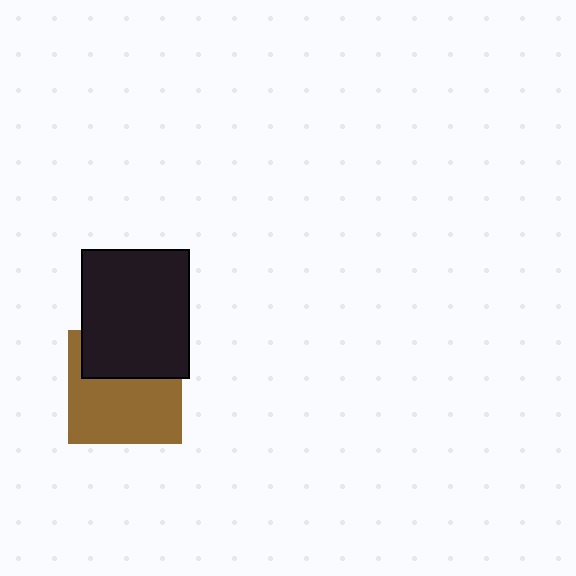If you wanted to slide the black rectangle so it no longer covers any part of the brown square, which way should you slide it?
Slide it up — that is the most direct way to separate the two shapes.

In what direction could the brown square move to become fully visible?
The brown square could move down. That would shift it out from behind the black rectangle entirely.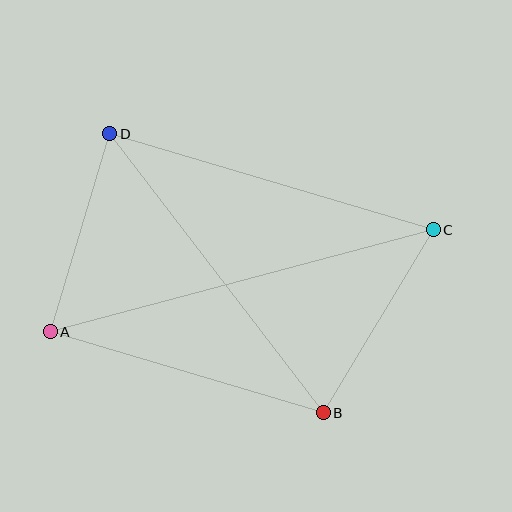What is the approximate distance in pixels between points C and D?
The distance between C and D is approximately 337 pixels.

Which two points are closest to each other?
Points A and D are closest to each other.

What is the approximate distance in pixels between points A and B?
The distance between A and B is approximately 285 pixels.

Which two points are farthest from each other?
Points A and C are farthest from each other.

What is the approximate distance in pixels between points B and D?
The distance between B and D is approximately 351 pixels.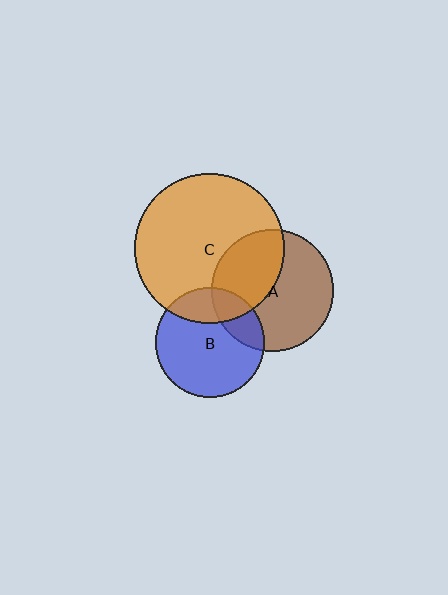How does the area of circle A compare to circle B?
Approximately 1.2 times.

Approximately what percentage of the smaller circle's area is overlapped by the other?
Approximately 40%.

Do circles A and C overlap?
Yes.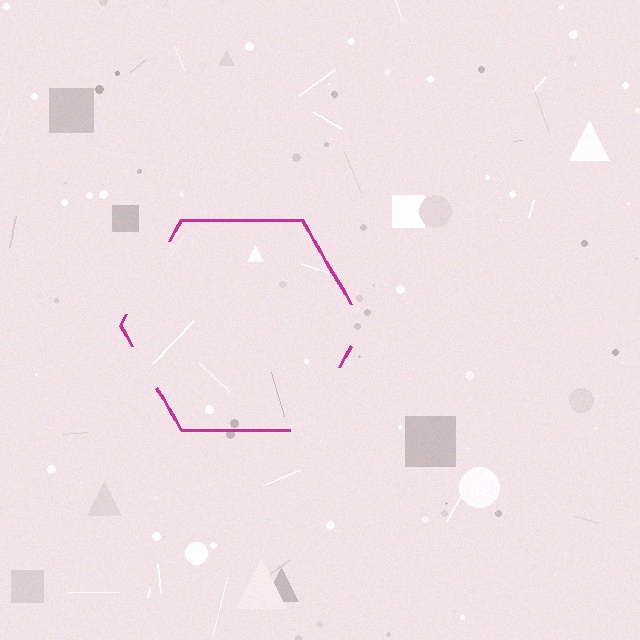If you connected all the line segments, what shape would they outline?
They would outline a hexagon.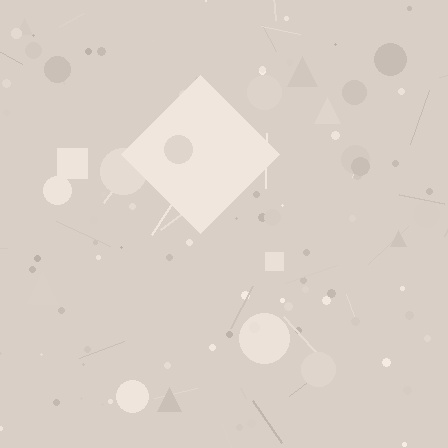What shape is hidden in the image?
A diamond is hidden in the image.